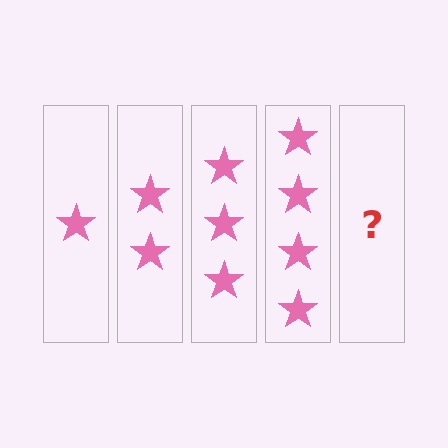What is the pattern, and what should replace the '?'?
The pattern is that each step adds one more star. The '?' should be 5 stars.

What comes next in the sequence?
The next element should be 5 stars.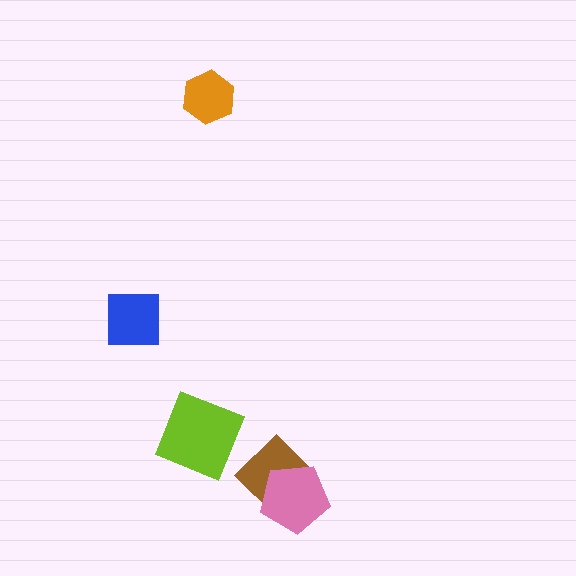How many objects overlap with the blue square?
0 objects overlap with the blue square.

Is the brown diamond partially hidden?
Yes, it is partially covered by another shape.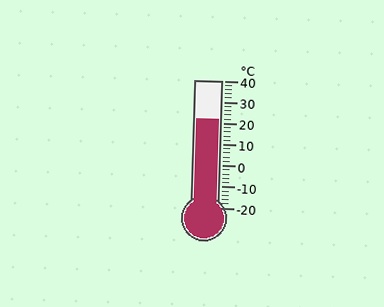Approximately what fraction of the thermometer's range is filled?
The thermometer is filled to approximately 70% of its range.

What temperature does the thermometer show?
The thermometer shows approximately 22°C.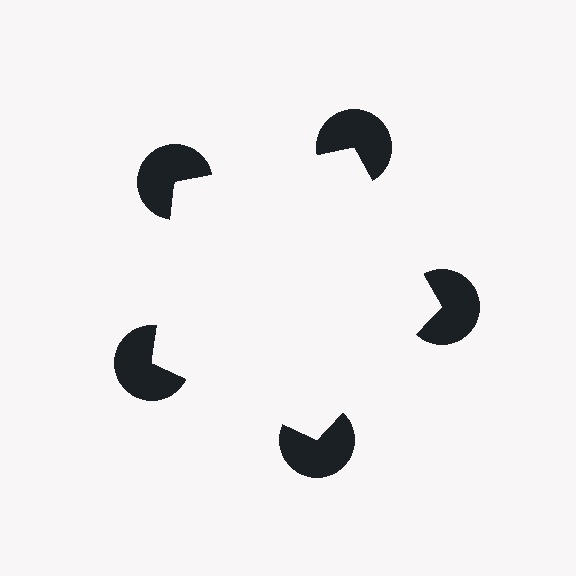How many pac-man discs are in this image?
There are 5 — one at each vertex of the illusory pentagon.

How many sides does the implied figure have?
5 sides.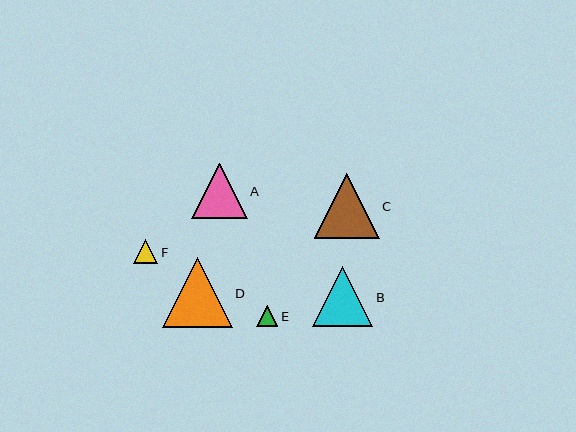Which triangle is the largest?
Triangle D is the largest with a size of approximately 70 pixels.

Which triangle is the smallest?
Triangle E is the smallest with a size of approximately 21 pixels.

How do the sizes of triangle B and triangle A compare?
Triangle B and triangle A are approximately the same size.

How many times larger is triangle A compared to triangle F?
Triangle A is approximately 2.3 times the size of triangle F.